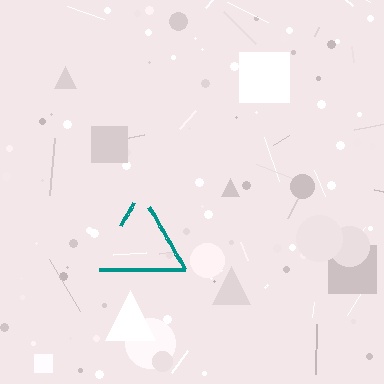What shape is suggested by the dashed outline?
The dashed outline suggests a triangle.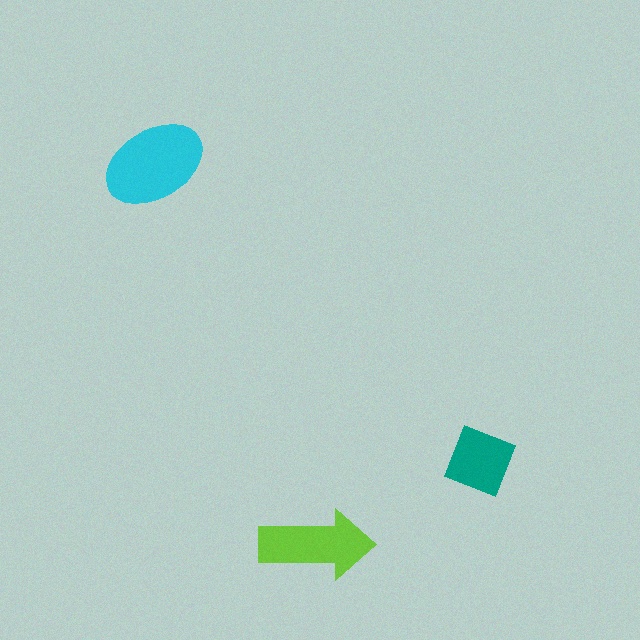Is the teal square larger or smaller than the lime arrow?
Smaller.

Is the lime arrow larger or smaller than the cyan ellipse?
Smaller.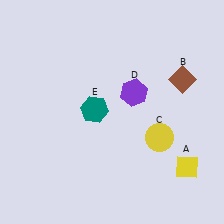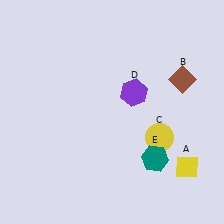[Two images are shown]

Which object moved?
The teal hexagon (E) moved right.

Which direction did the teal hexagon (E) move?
The teal hexagon (E) moved right.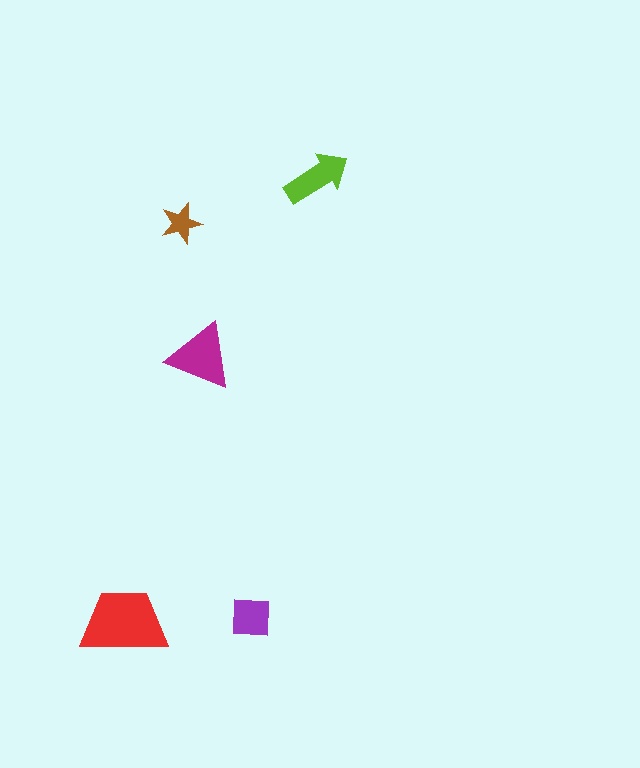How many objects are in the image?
There are 5 objects in the image.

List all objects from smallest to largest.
The brown star, the purple square, the lime arrow, the magenta triangle, the red trapezoid.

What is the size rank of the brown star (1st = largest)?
5th.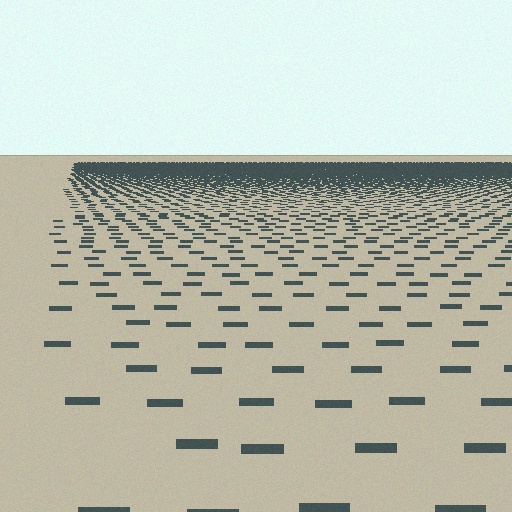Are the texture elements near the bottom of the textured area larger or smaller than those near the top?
Larger. Near the bottom, elements are closer to the viewer and appear at a bigger on-screen size.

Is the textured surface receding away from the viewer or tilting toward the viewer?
The surface is receding away from the viewer. Texture elements get smaller and denser toward the top.